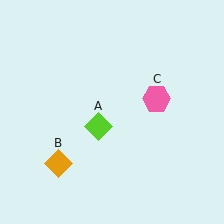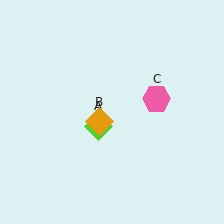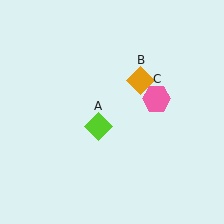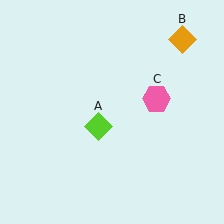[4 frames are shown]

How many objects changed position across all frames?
1 object changed position: orange diamond (object B).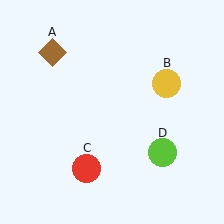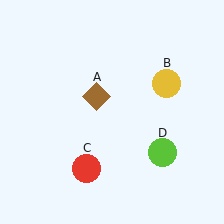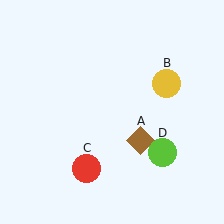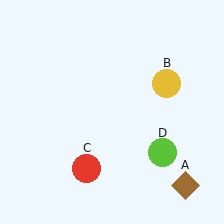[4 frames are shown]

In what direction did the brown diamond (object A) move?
The brown diamond (object A) moved down and to the right.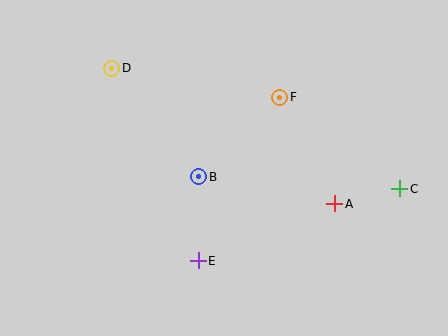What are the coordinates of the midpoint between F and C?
The midpoint between F and C is at (340, 143).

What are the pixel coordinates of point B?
Point B is at (199, 177).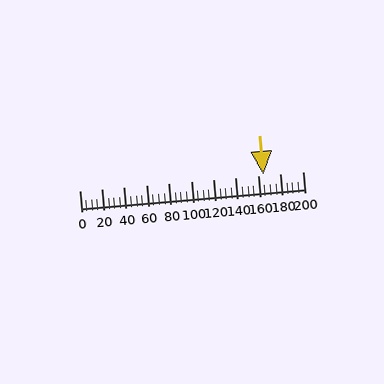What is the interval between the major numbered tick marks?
The major tick marks are spaced 20 units apart.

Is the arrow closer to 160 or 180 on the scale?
The arrow is closer to 160.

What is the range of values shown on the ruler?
The ruler shows values from 0 to 200.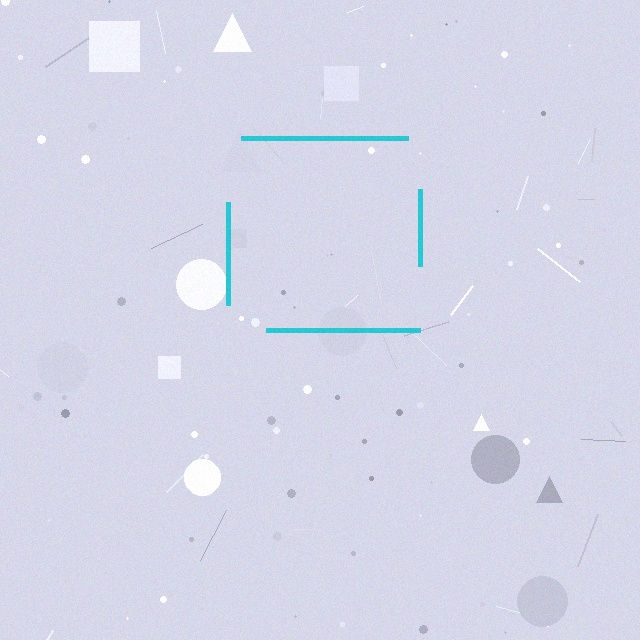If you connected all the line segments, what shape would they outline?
They would outline a square.